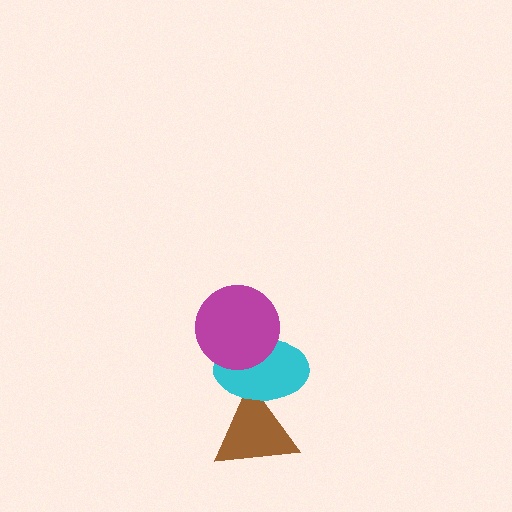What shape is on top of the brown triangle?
The cyan ellipse is on top of the brown triangle.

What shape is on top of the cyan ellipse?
The magenta circle is on top of the cyan ellipse.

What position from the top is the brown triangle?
The brown triangle is 3rd from the top.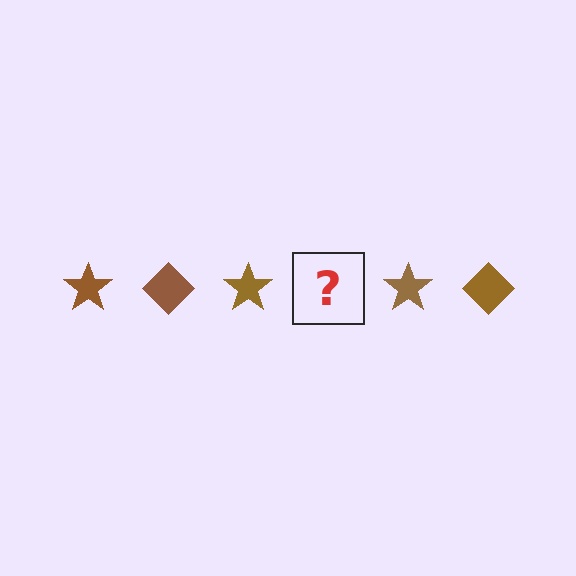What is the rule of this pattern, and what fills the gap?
The rule is that the pattern cycles through star, diamond shapes in brown. The gap should be filled with a brown diamond.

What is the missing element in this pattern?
The missing element is a brown diamond.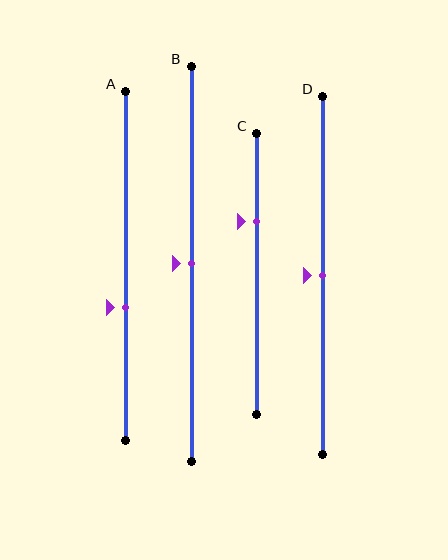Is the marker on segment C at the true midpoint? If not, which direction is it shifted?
No, the marker on segment C is shifted upward by about 18% of the segment length.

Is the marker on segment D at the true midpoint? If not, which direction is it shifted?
Yes, the marker on segment D is at the true midpoint.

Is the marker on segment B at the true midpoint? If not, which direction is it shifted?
Yes, the marker on segment B is at the true midpoint.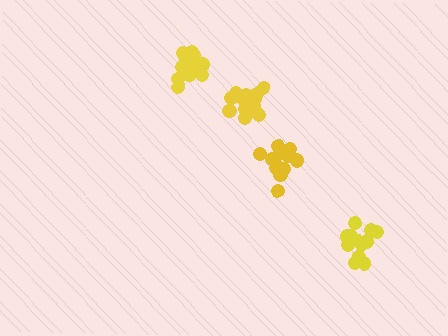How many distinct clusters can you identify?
There are 4 distinct clusters.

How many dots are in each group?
Group 1: 17 dots, Group 2: 13 dots, Group 3: 13 dots, Group 4: 14 dots (57 total).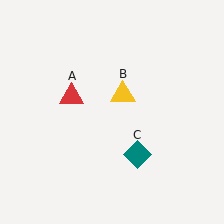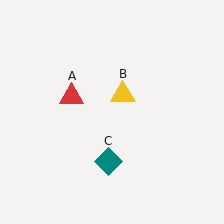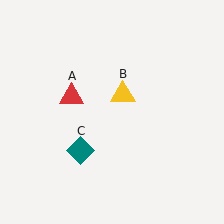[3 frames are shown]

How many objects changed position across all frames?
1 object changed position: teal diamond (object C).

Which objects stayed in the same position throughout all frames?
Red triangle (object A) and yellow triangle (object B) remained stationary.